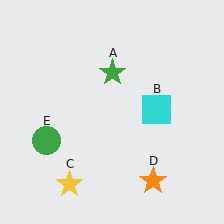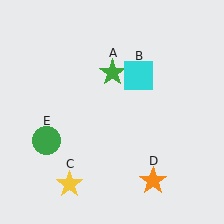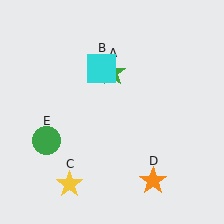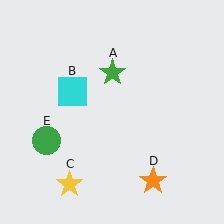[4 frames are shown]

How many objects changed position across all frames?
1 object changed position: cyan square (object B).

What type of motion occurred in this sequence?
The cyan square (object B) rotated counterclockwise around the center of the scene.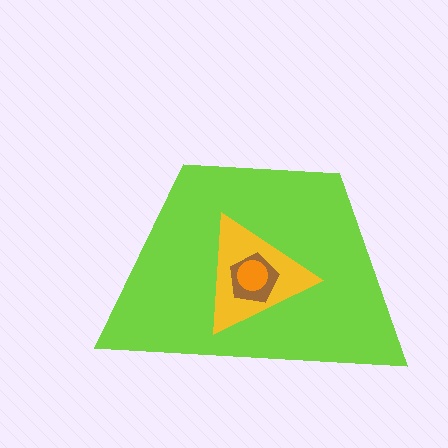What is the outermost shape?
The lime trapezoid.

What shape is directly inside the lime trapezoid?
The yellow triangle.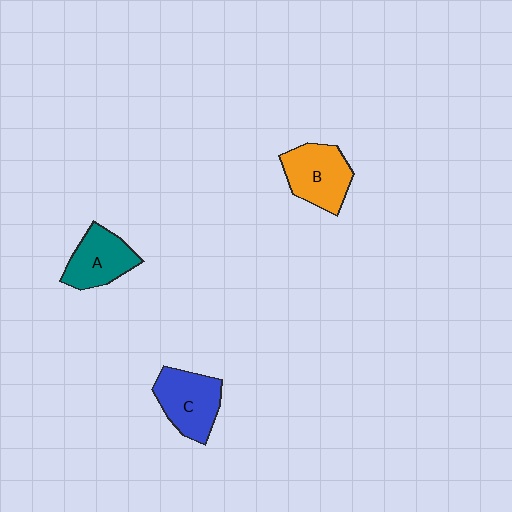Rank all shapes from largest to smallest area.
From largest to smallest: C (blue), B (orange), A (teal).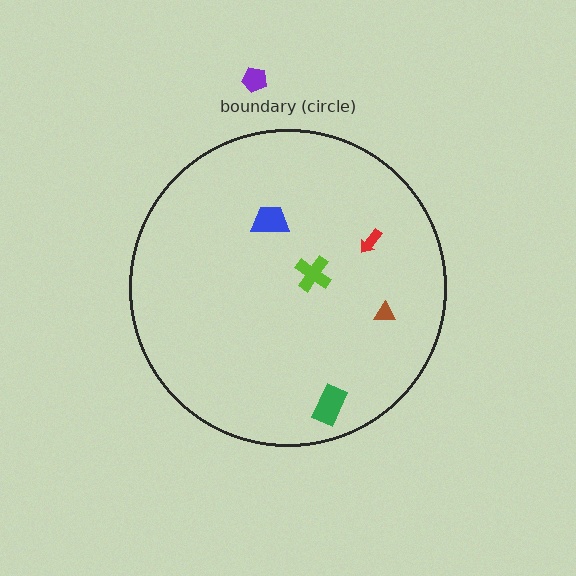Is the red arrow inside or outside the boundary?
Inside.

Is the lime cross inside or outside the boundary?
Inside.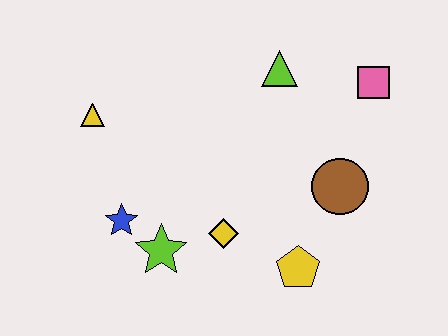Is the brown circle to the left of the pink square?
Yes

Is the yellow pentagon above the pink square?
No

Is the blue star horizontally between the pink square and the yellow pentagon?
No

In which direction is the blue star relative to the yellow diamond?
The blue star is to the left of the yellow diamond.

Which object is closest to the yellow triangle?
The blue star is closest to the yellow triangle.